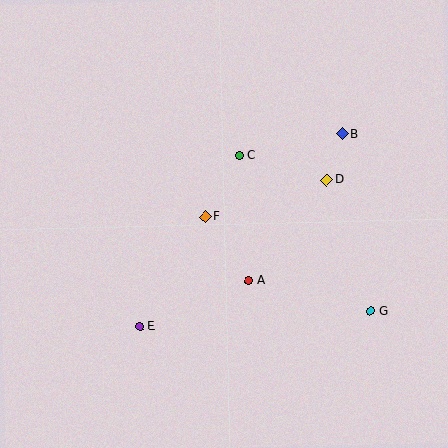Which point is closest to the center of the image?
Point F at (205, 217) is closest to the center.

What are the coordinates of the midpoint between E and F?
The midpoint between E and F is at (173, 272).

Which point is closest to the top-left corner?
Point C is closest to the top-left corner.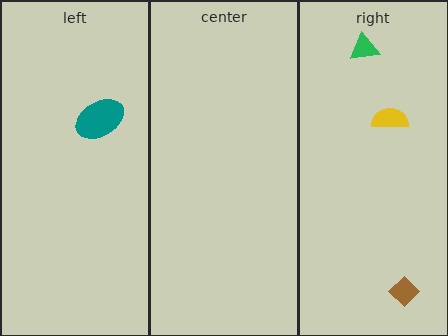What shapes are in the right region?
The yellow semicircle, the green triangle, the brown diamond.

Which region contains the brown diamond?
The right region.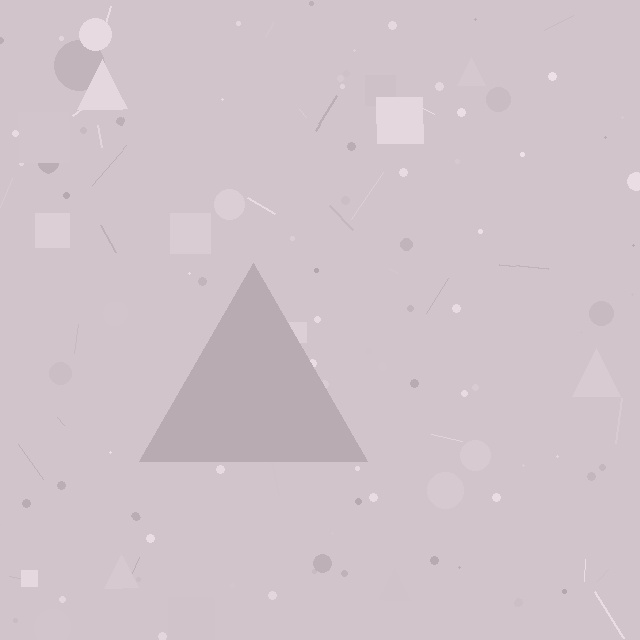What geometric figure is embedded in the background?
A triangle is embedded in the background.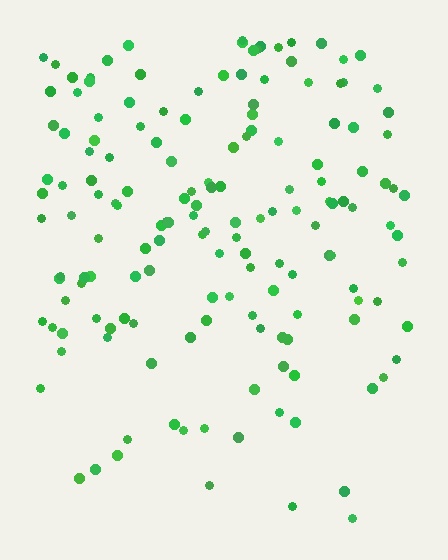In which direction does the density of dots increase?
From bottom to top, with the top side densest.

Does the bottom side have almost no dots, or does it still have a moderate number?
Still a moderate number, just noticeably fewer than the top.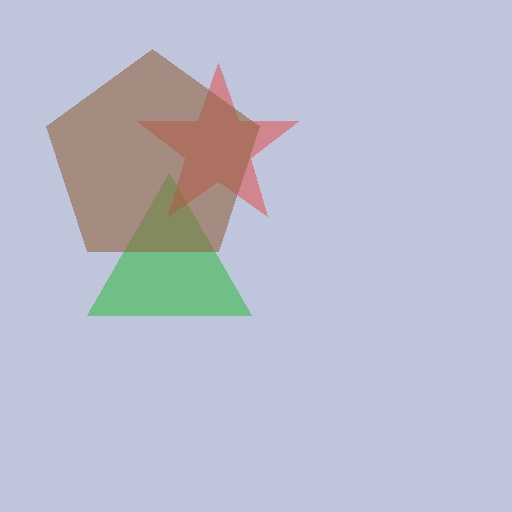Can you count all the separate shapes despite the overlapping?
Yes, there are 3 separate shapes.